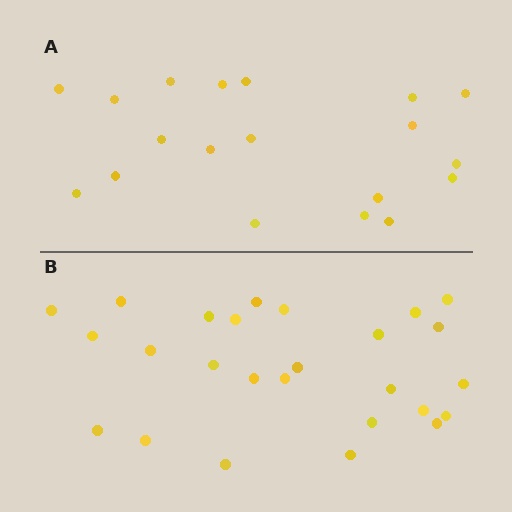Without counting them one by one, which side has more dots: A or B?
Region B (the bottom region) has more dots.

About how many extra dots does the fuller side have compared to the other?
Region B has roughly 8 or so more dots than region A.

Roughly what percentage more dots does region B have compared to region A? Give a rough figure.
About 35% more.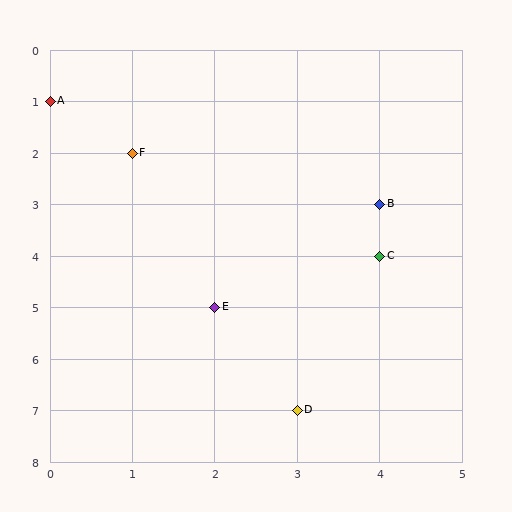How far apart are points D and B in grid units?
Points D and B are 1 column and 4 rows apart (about 4.1 grid units diagonally).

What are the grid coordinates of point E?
Point E is at grid coordinates (2, 5).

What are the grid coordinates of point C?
Point C is at grid coordinates (4, 4).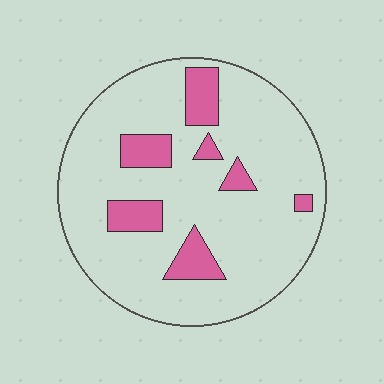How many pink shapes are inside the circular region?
7.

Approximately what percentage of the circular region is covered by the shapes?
Approximately 15%.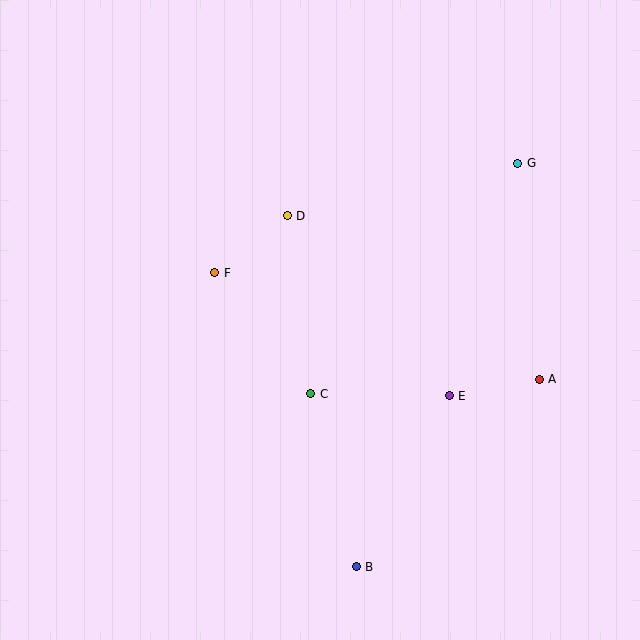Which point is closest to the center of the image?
Point C at (311, 394) is closest to the center.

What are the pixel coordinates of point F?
Point F is at (215, 273).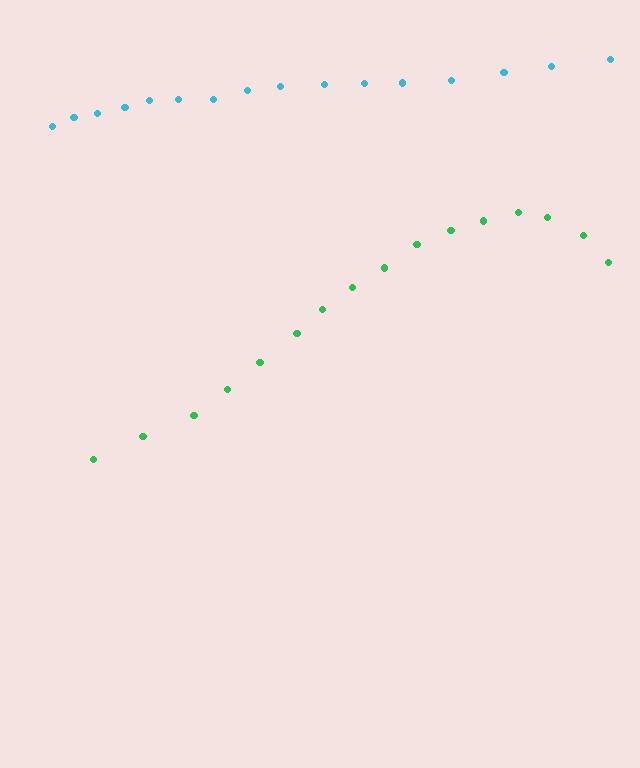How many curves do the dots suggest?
There are 2 distinct paths.